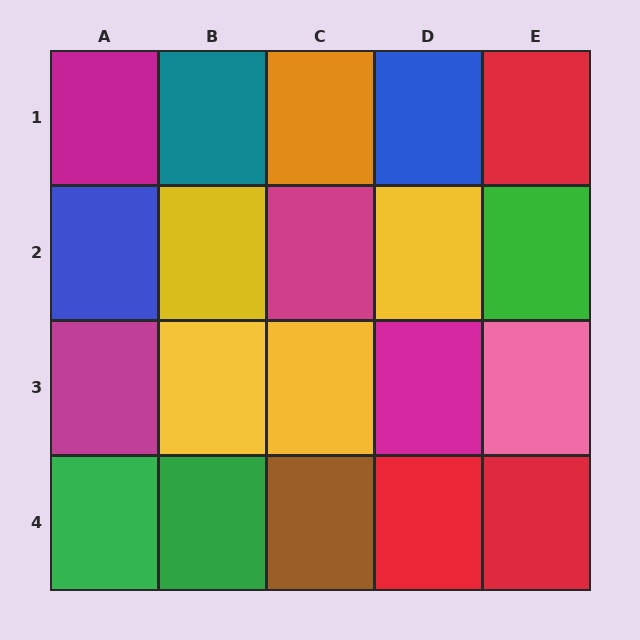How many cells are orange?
1 cell is orange.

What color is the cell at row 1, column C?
Orange.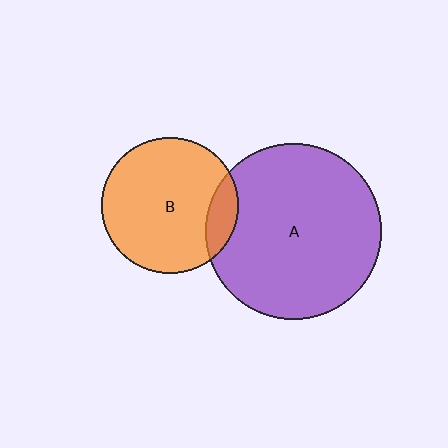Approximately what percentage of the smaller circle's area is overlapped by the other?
Approximately 15%.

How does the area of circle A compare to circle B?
Approximately 1.7 times.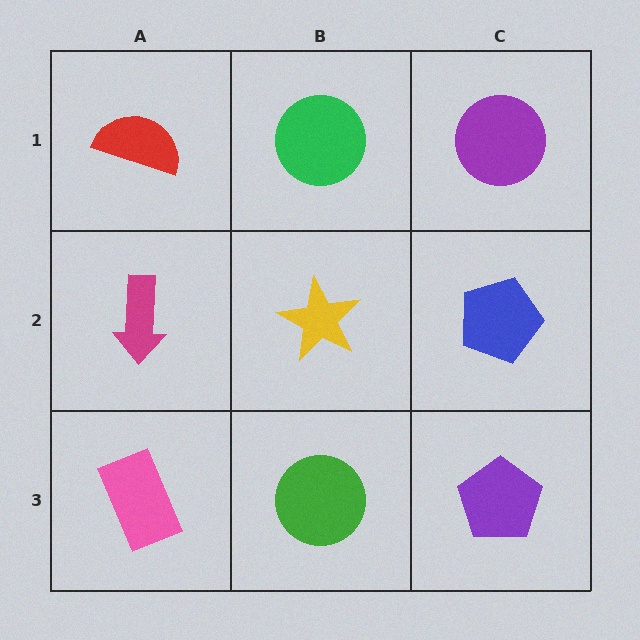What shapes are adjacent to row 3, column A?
A magenta arrow (row 2, column A), a green circle (row 3, column B).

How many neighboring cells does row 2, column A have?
3.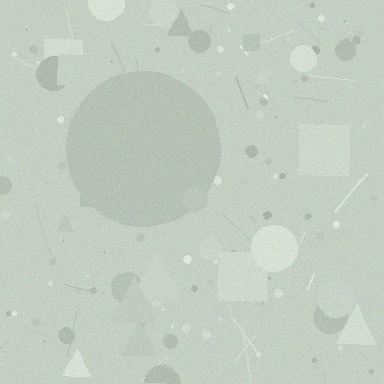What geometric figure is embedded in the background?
A circle is embedded in the background.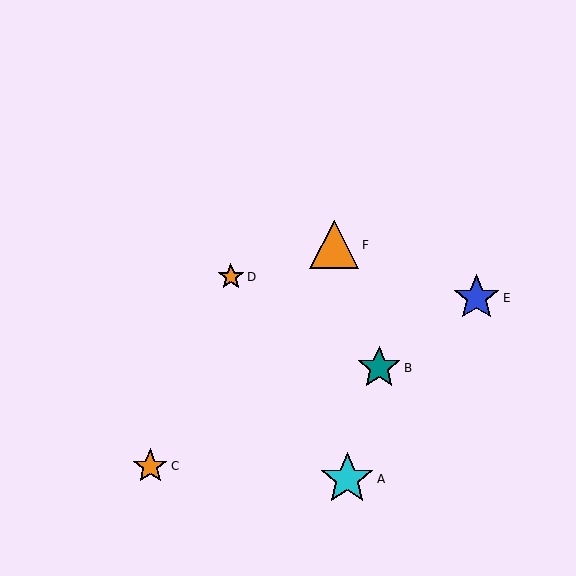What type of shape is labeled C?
Shape C is an orange star.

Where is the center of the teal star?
The center of the teal star is at (379, 368).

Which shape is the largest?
The cyan star (labeled A) is the largest.